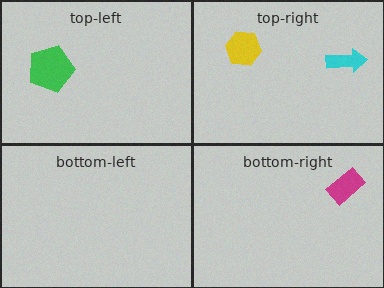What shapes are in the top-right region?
The cyan arrow, the yellow hexagon.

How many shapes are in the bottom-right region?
1.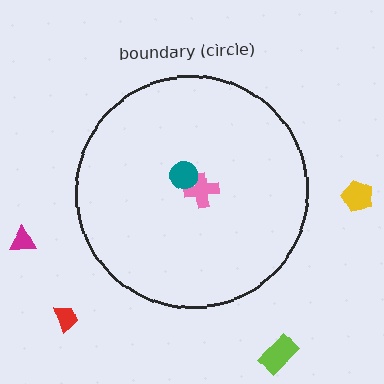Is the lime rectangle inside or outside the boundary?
Outside.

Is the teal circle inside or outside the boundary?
Inside.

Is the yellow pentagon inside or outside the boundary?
Outside.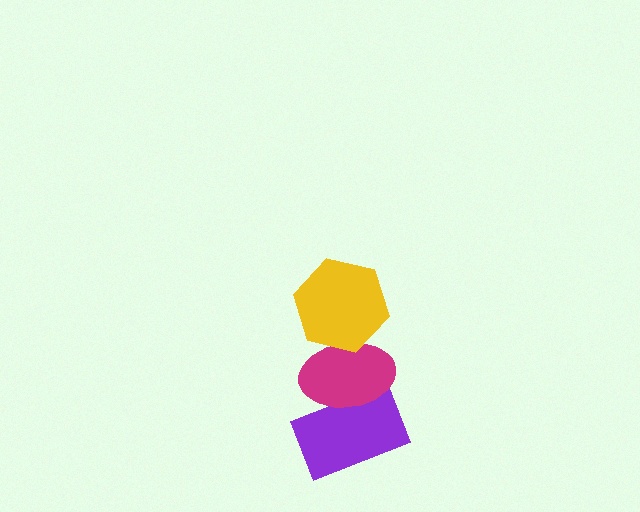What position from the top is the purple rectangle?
The purple rectangle is 3rd from the top.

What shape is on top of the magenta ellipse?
The yellow hexagon is on top of the magenta ellipse.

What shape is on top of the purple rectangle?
The magenta ellipse is on top of the purple rectangle.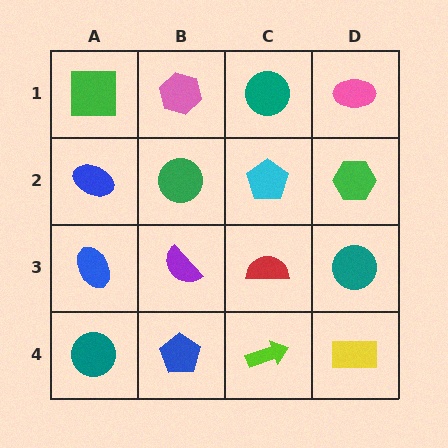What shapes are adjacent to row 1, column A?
A blue ellipse (row 2, column A), a pink hexagon (row 1, column B).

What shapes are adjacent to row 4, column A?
A blue ellipse (row 3, column A), a blue pentagon (row 4, column B).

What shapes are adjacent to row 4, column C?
A red semicircle (row 3, column C), a blue pentagon (row 4, column B), a yellow rectangle (row 4, column D).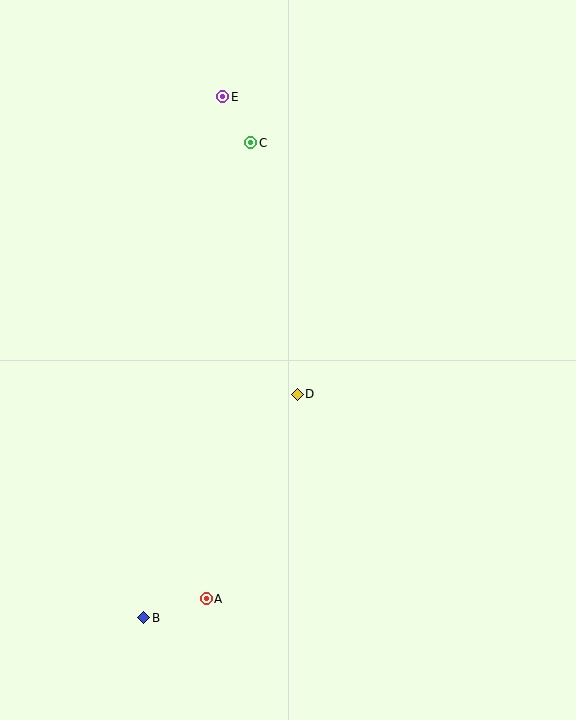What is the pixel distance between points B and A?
The distance between B and A is 65 pixels.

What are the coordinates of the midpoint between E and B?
The midpoint between E and B is at (183, 357).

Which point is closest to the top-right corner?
Point C is closest to the top-right corner.